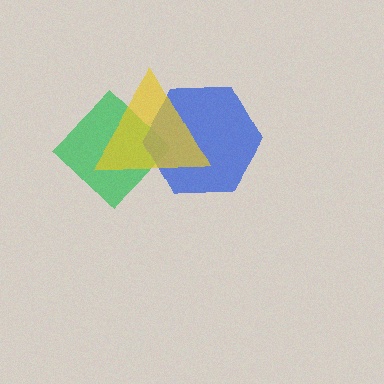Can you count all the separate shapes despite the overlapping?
Yes, there are 3 separate shapes.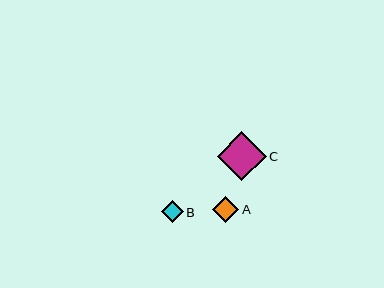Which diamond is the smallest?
Diamond B is the smallest with a size of approximately 22 pixels.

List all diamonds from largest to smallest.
From largest to smallest: C, A, B.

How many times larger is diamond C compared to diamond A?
Diamond C is approximately 1.9 times the size of diamond A.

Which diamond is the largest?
Diamond C is the largest with a size of approximately 49 pixels.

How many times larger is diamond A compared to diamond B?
Diamond A is approximately 1.2 times the size of diamond B.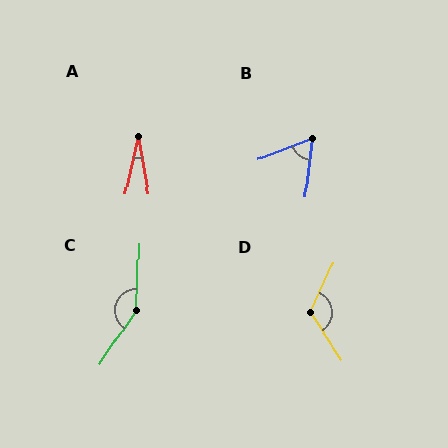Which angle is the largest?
C, at approximately 148 degrees.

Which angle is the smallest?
A, at approximately 23 degrees.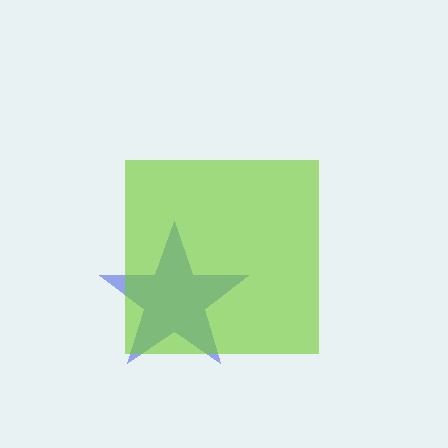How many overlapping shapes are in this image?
There are 2 overlapping shapes in the image.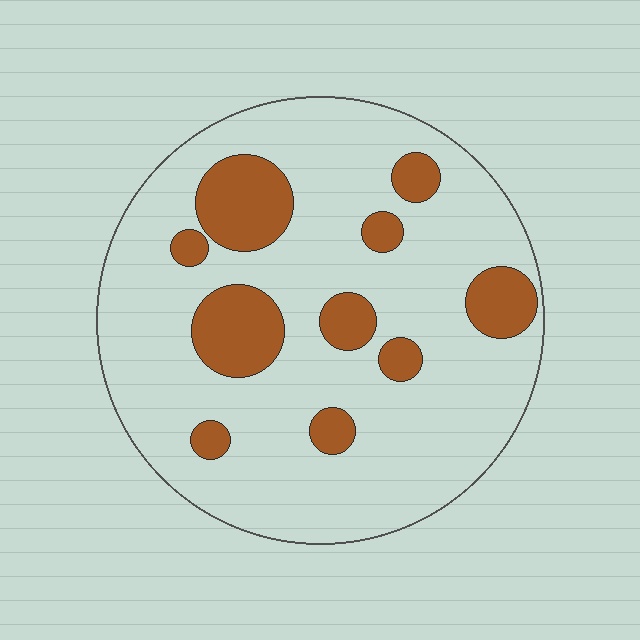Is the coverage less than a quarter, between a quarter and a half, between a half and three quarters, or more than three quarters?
Less than a quarter.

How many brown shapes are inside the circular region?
10.